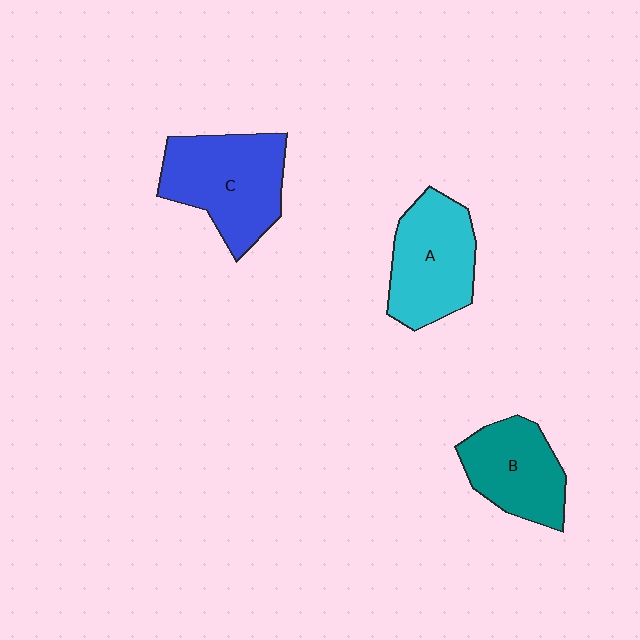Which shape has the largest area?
Shape C (blue).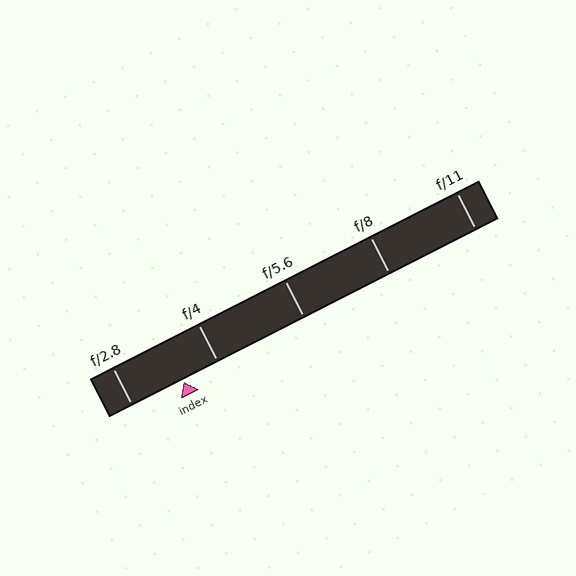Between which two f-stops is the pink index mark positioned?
The index mark is between f/2.8 and f/4.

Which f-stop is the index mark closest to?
The index mark is closest to f/4.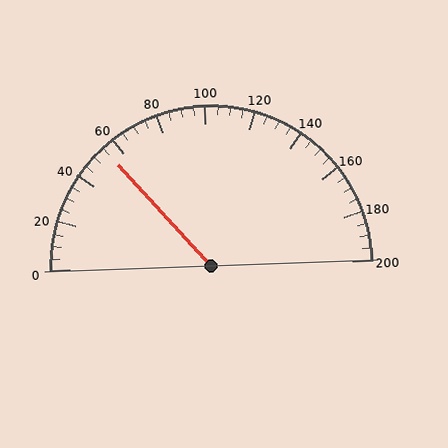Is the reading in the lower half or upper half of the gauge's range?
The reading is in the lower half of the range (0 to 200).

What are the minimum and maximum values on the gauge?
The gauge ranges from 0 to 200.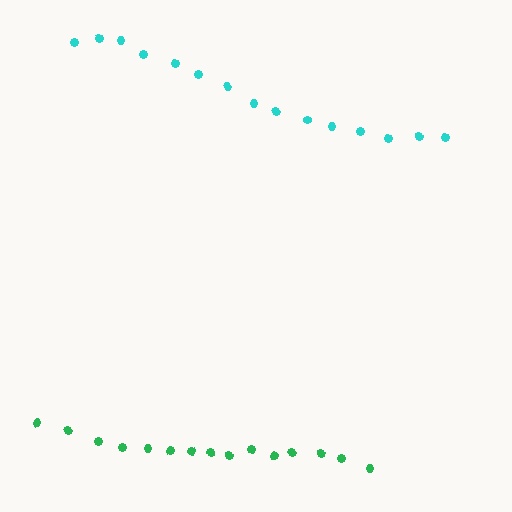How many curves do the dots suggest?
There are 2 distinct paths.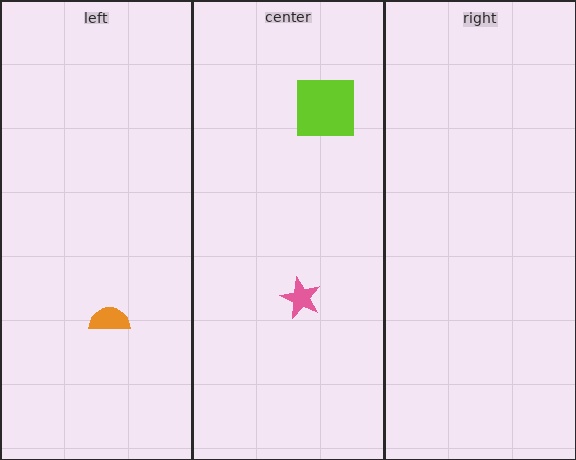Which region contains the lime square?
The center region.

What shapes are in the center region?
The lime square, the pink star.